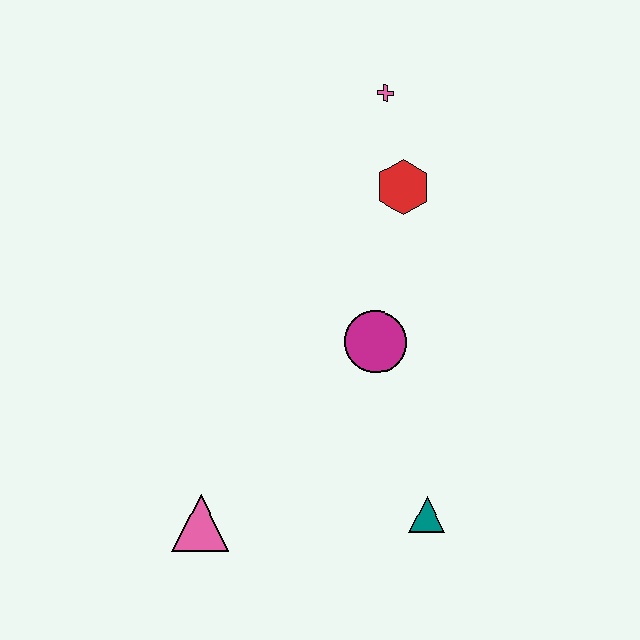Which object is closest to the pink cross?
The red hexagon is closest to the pink cross.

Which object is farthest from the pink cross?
The pink triangle is farthest from the pink cross.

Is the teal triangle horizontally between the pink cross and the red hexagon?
No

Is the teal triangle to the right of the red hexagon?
Yes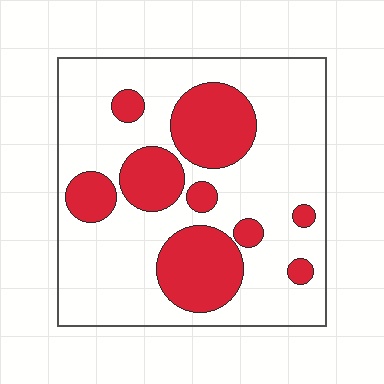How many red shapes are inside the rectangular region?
9.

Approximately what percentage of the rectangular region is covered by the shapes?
Approximately 30%.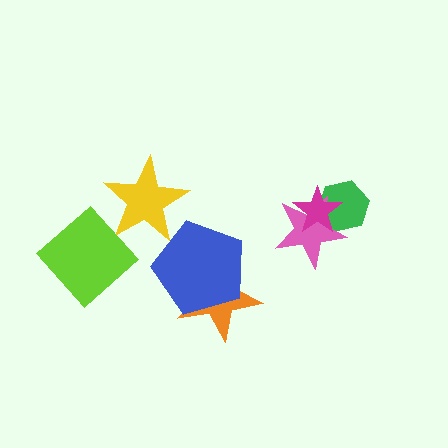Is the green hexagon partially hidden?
Yes, it is partially covered by another shape.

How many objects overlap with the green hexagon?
2 objects overlap with the green hexagon.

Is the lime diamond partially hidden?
No, no other shape covers it.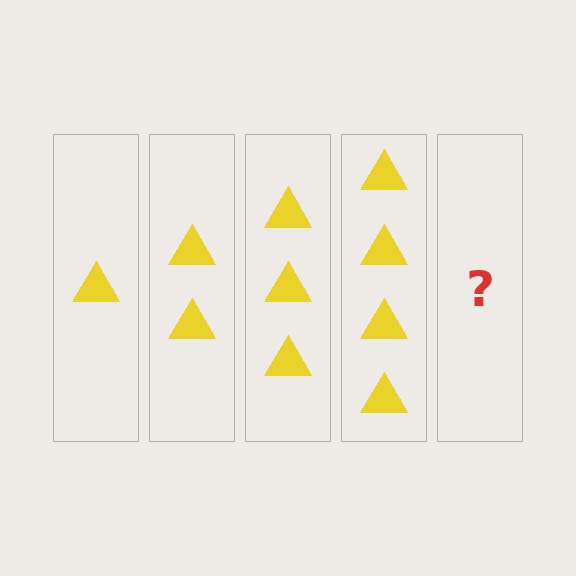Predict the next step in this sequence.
The next step is 5 triangles.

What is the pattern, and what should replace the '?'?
The pattern is that each step adds one more triangle. The '?' should be 5 triangles.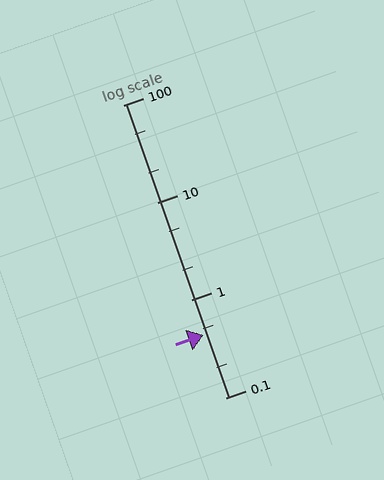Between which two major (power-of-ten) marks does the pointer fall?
The pointer is between 0.1 and 1.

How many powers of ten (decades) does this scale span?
The scale spans 3 decades, from 0.1 to 100.